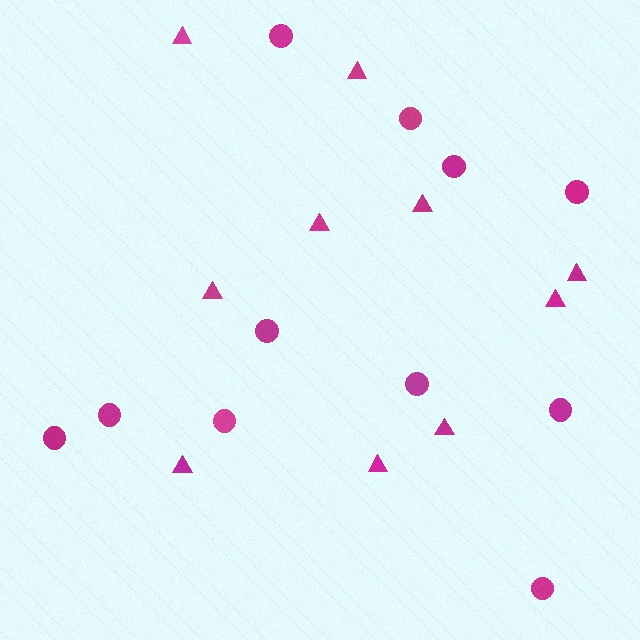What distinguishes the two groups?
There are 2 groups: one group of circles (11) and one group of triangles (10).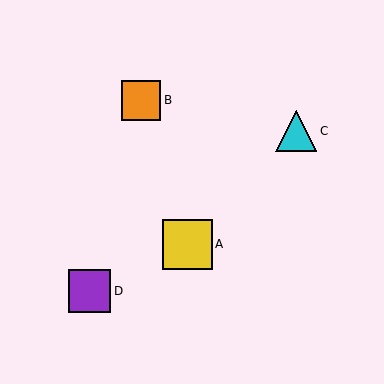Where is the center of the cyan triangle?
The center of the cyan triangle is at (296, 131).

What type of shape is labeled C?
Shape C is a cyan triangle.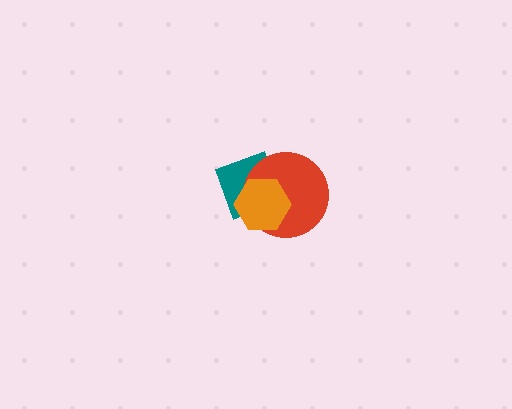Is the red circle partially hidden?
Yes, it is partially covered by another shape.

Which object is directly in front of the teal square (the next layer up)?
The red circle is directly in front of the teal square.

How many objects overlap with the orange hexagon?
2 objects overlap with the orange hexagon.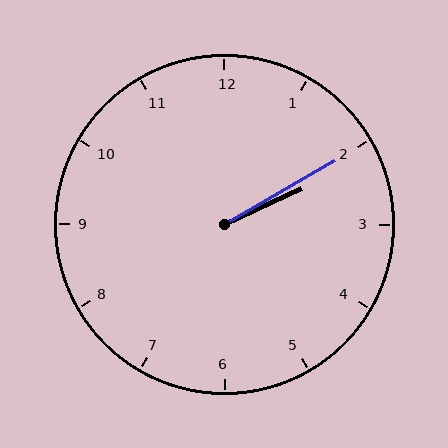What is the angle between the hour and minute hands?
Approximately 5 degrees.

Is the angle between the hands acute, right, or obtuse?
It is acute.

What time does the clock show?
2:10.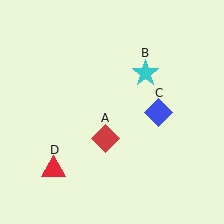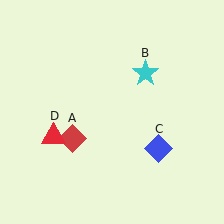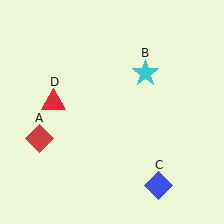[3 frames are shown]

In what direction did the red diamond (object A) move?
The red diamond (object A) moved left.